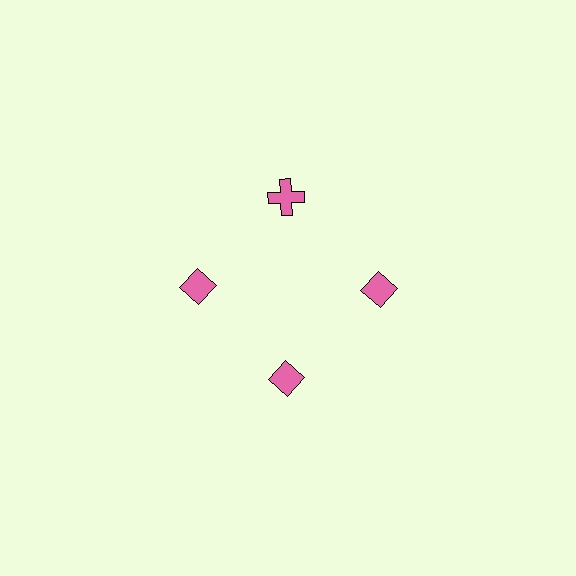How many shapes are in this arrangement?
There are 4 shapes arranged in a ring pattern.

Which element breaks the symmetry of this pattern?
The pink cross at roughly the 12 o'clock position breaks the symmetry. All other shapes are pink diamonds.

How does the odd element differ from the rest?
It has a different shape: cross instead of diamond.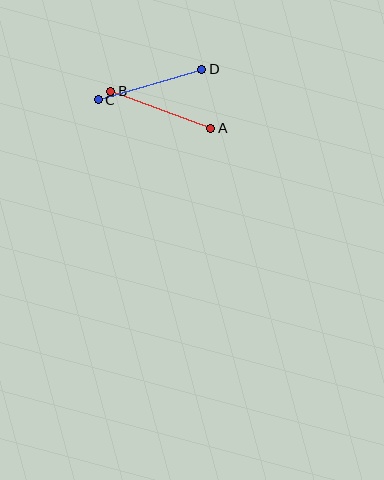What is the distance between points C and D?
The distance is approximately 108 pixels.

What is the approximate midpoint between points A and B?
The midpoint is at approximately (161, 110) pixels.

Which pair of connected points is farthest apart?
Points C and D are farthest apart.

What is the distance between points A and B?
The distance is approximately 107 pixels.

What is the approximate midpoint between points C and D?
The midpoint is at approximately (150, 85) pixels.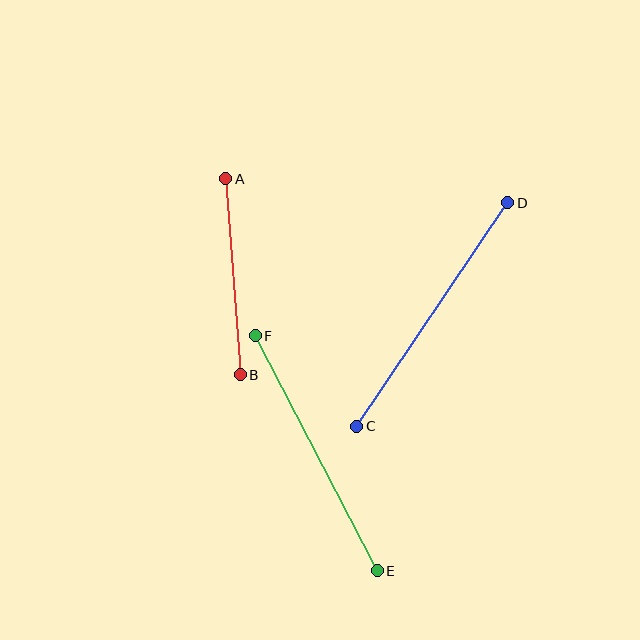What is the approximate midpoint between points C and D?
The midpoint is at approximately (432, 315) pixels.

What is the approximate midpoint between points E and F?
The midpoint is at approximately (316, 453) pixels.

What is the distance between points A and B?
The distance is approximately 197 pixels.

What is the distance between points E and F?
The distance is approximately 265 pixels.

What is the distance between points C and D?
The distance is approximately 269 pixels.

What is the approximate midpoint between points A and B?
The midpoint is at approximately (233, 277) pixels.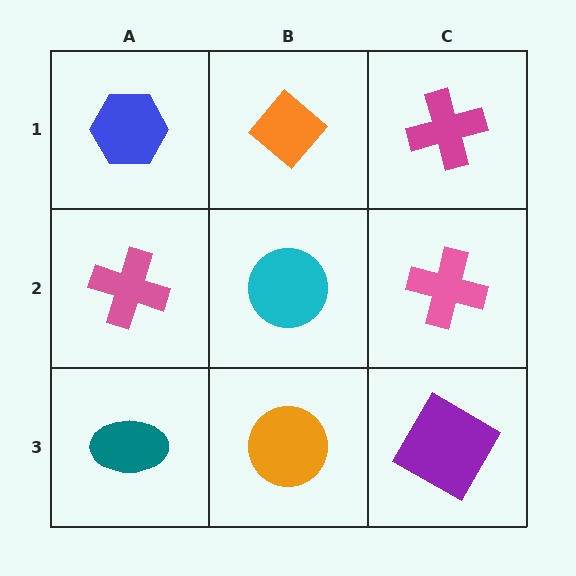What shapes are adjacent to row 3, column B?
A cyan circle (row 2, column B), a teal ellipse (row 3, column A), a purple square (row 3, column C).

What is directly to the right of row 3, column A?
An orange circle.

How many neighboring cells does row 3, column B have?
3.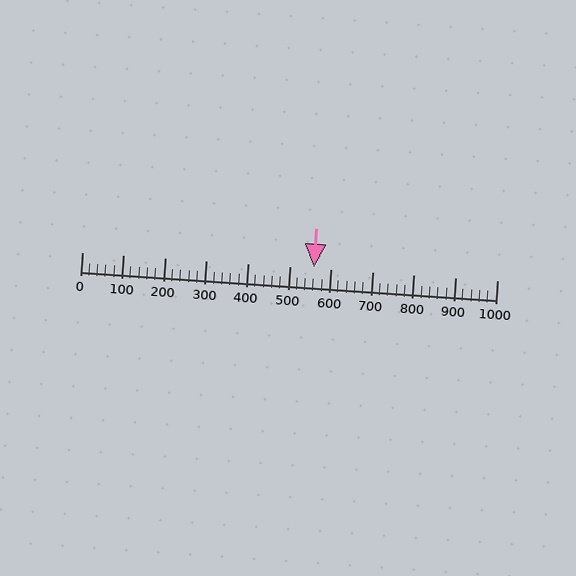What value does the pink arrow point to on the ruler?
The pink arrow points to approximately 560.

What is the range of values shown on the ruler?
The ruler shows values from 0 to 1000.